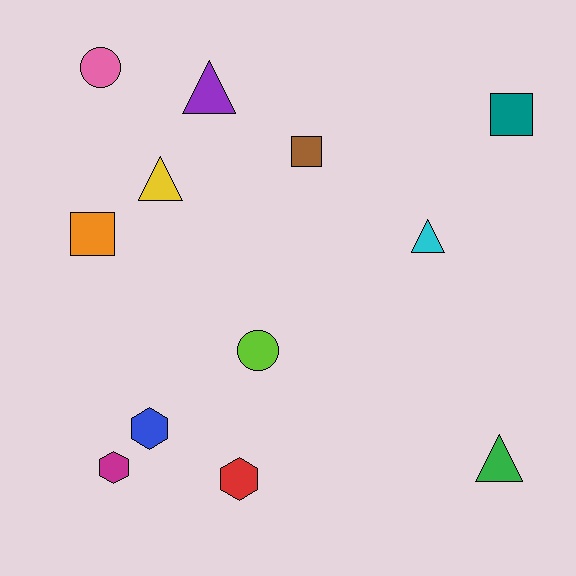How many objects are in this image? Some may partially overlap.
There are 12 objects.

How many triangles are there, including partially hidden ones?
There are 4 triangles.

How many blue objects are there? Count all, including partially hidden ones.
There is 1 blue object.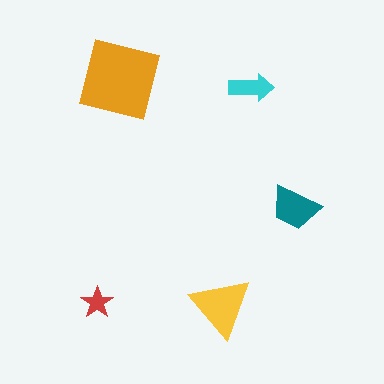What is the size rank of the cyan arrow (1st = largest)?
4th.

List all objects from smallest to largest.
The red star, the cyan arrow, the teal trapezoid, the yellow triangle, the orange square.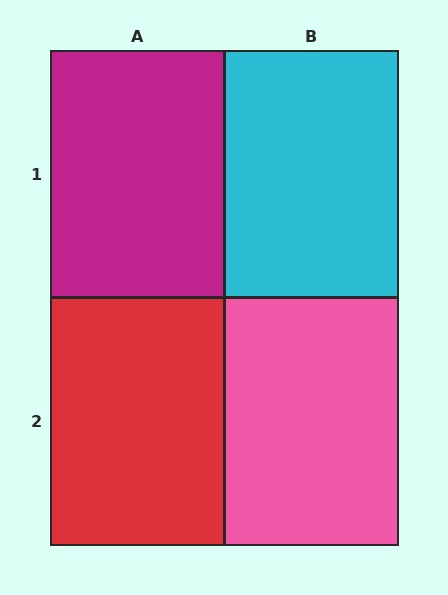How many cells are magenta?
1 cell is magenta.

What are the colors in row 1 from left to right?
Magenta, cyan.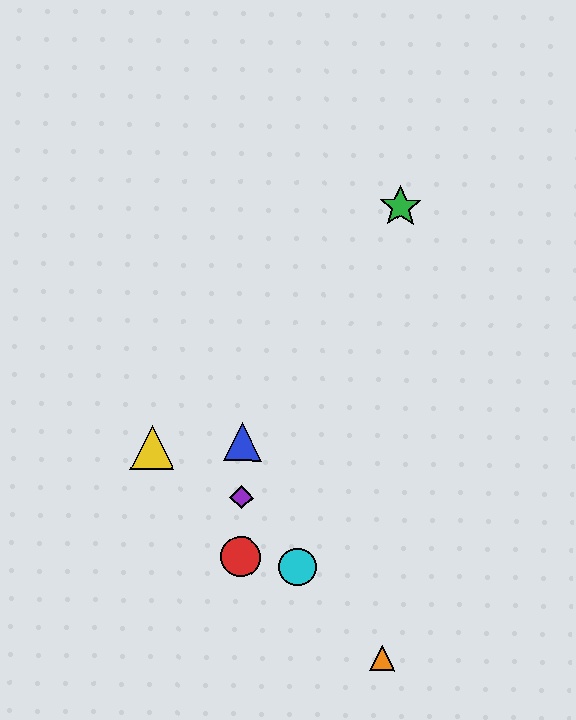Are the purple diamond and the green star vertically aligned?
No, the purple diamond is at x≈242 and the green star is at x≈401.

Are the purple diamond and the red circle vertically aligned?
Yes, both are at x≈242.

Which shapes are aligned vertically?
The red circle, the blue triangle, the purple diamond are aligned vertically.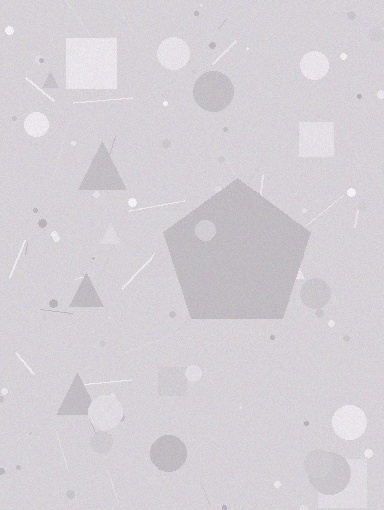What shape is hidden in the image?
A pentagon is hidden in the image.